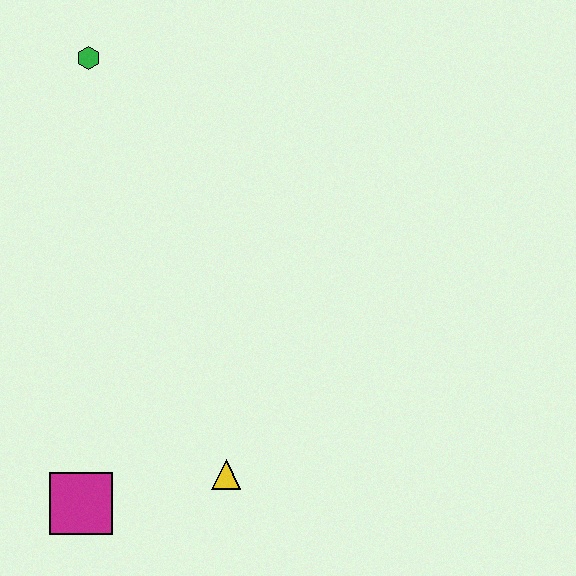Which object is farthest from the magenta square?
The green hexagon is farthest from the magenta square.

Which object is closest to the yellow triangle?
The magenta square is closest to the yellow triangle.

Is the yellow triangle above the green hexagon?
No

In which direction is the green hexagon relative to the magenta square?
The green hexagon is above the magenta square.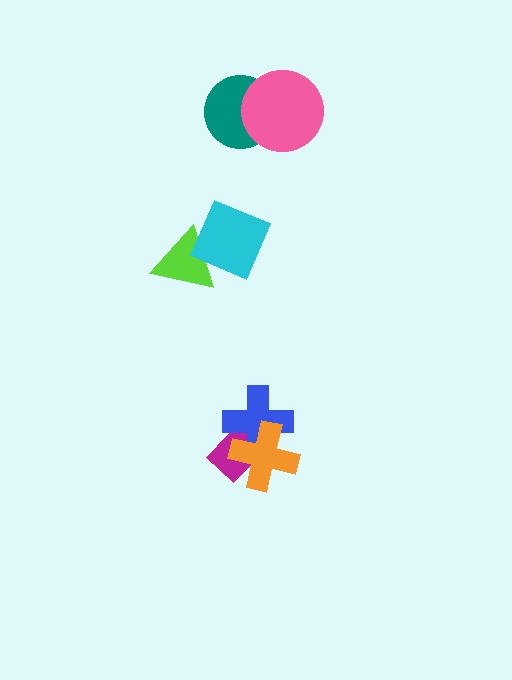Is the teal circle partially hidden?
Yes, it is partially covered by another shape.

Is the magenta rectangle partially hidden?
Yes, it is partially covered by another shape.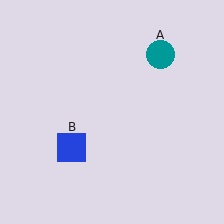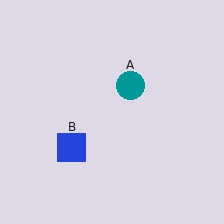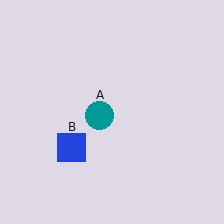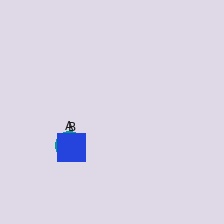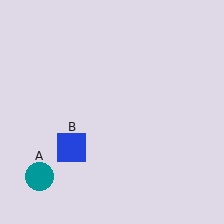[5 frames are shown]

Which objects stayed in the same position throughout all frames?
Blue square (object B) remained stationary.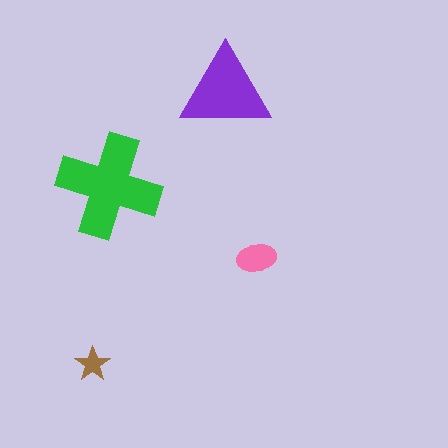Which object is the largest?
The green cross.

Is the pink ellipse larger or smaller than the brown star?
Larger.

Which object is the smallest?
The brown star.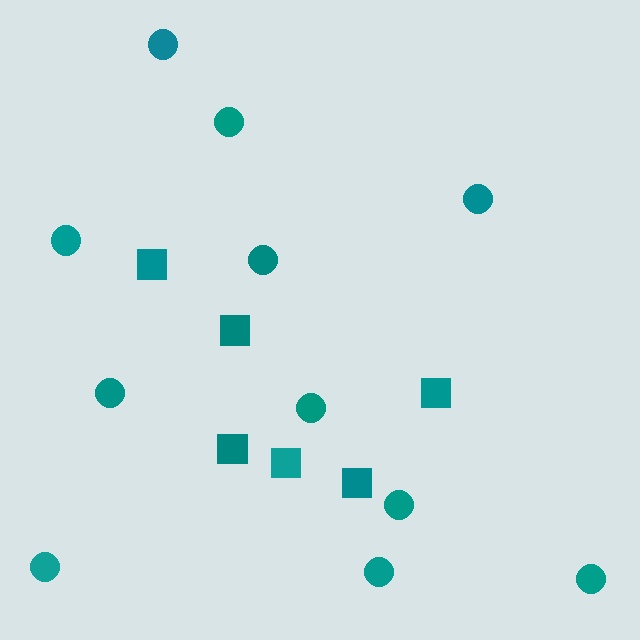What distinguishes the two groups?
There are 2 groups: one group of circles (11) and one group of squares (6).